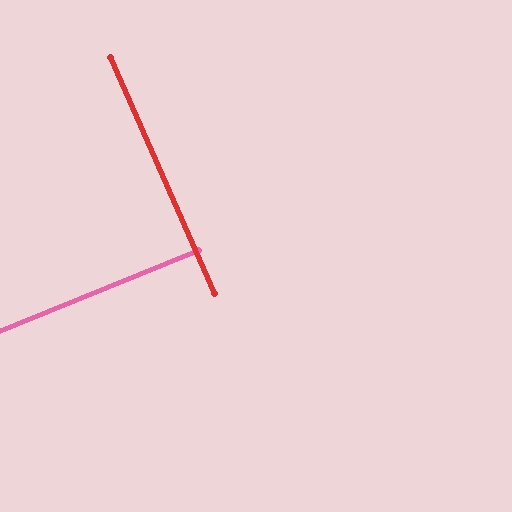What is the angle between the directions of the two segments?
Approximately 88 degrees.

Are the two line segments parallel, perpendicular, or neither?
Perpendicular — they meet at approximately 88°.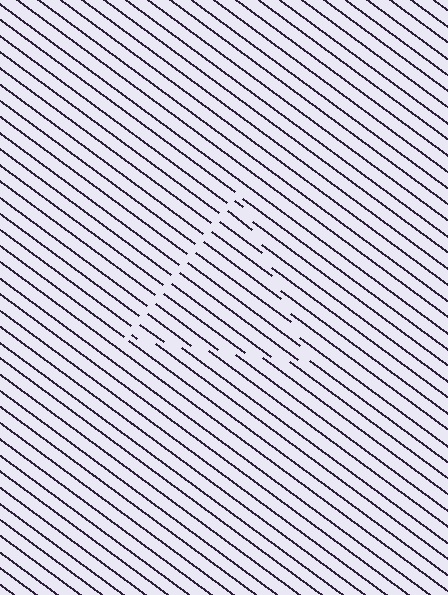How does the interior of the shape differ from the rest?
The interior of the shape contains the same grating, shifted by half a period — the contour is defined by the phase discontinuity where line-ends from the inner and outer gratings abut.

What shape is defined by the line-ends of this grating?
An illusory triangle. The interior of the shape contains the same grating, shifted by half a period — the contour is defined by the phase discontinuity where line-ends from the inner and outer gratings abut.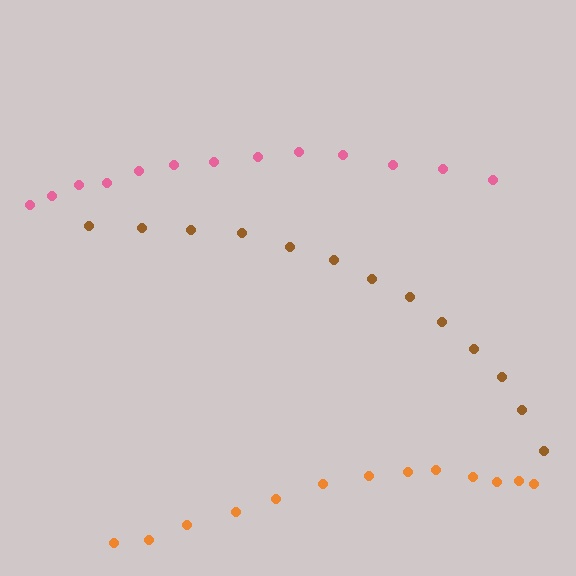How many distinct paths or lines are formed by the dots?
There are 3 distinct paths.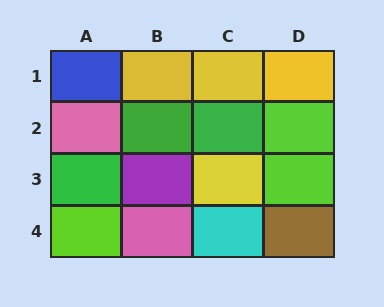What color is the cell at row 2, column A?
Pink.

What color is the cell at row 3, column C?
Yellow.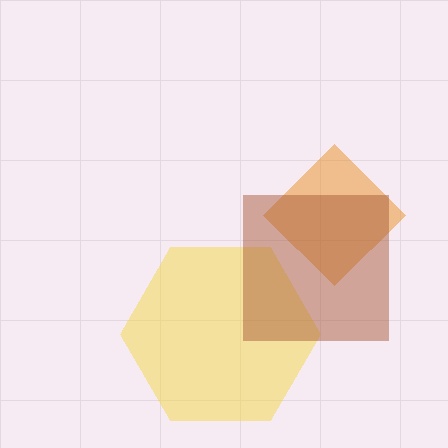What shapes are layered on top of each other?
The layered shapes are: a yellow hexagon, an orange diamond, a brown square.